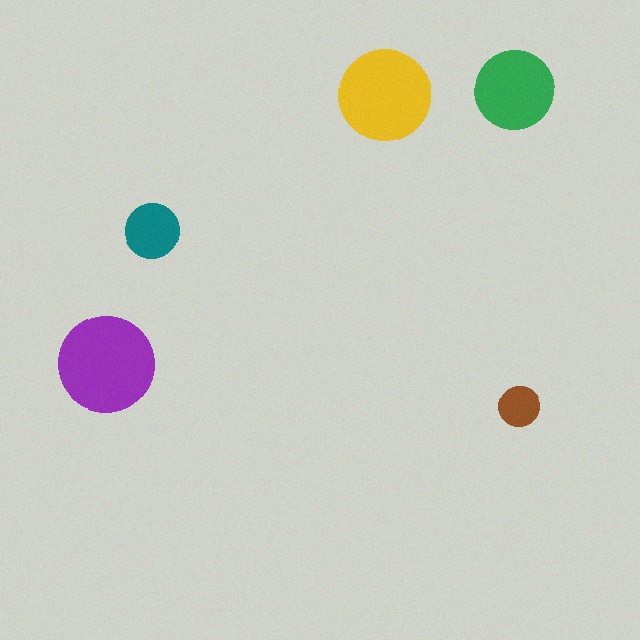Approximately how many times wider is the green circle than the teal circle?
About 1.5 times wider.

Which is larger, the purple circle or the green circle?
The purple one.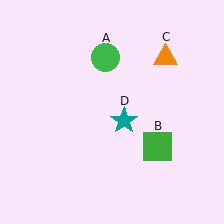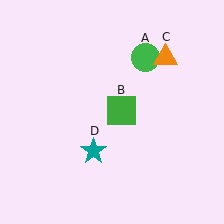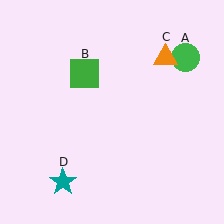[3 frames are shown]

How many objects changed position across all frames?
3 objects changed position: green circle (object A), green square (object B), teal star (object D).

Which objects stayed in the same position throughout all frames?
Orange triangle (object C) remained stationary.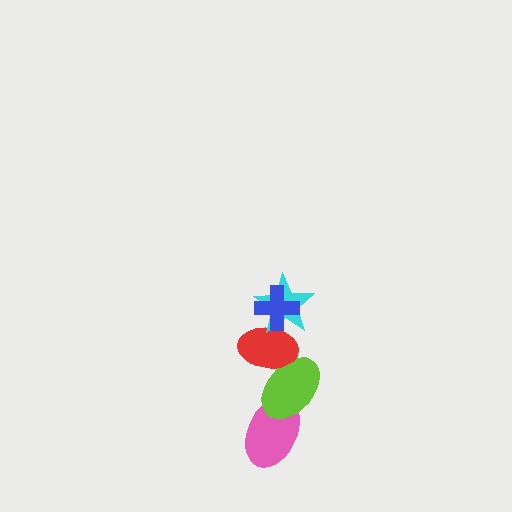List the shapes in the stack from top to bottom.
From top to bottom: the blue cross, the cyan star, the red ellipse, the lime ellipse, the pink ellipse.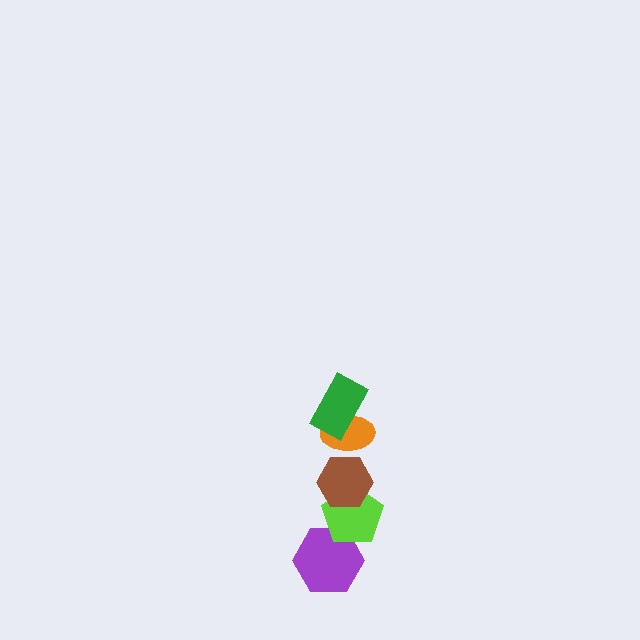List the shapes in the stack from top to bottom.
From top to bottom: the green rectangle, the orange ellipse, the brown hexagon, the lime pentagon, the purple hexagon.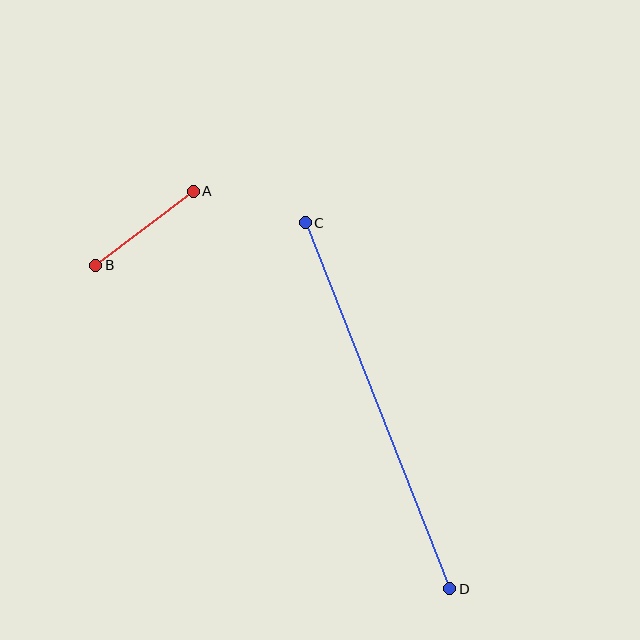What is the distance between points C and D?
The distance is approximately 393 pixels.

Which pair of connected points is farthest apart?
Points C and D are farthest apart.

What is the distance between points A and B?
The distance is approximately 122 pixels.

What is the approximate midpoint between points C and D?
The midpoint is at approximately (377, 406) pixels.